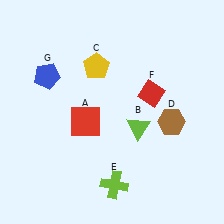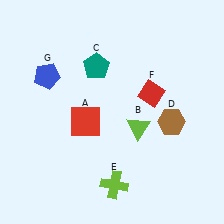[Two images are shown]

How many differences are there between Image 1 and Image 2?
There is 1 difference between the two images.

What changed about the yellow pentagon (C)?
In Image 1, C is yellow. In Image 2, it changed to teal.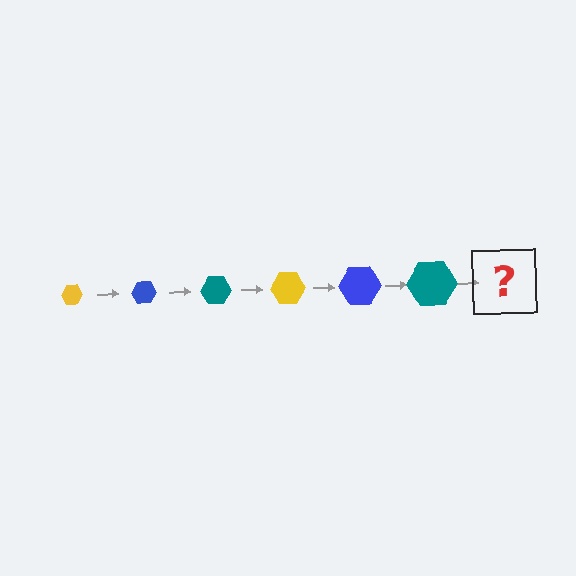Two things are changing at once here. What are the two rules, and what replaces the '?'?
The two rules are that the hexagon grows larger each step and the color cycles through yellow, blue, and teal. The '?' should be a yellow hexagon, larger than the previous one.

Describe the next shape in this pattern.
It should be a yellow hexagon, larger than the previous one.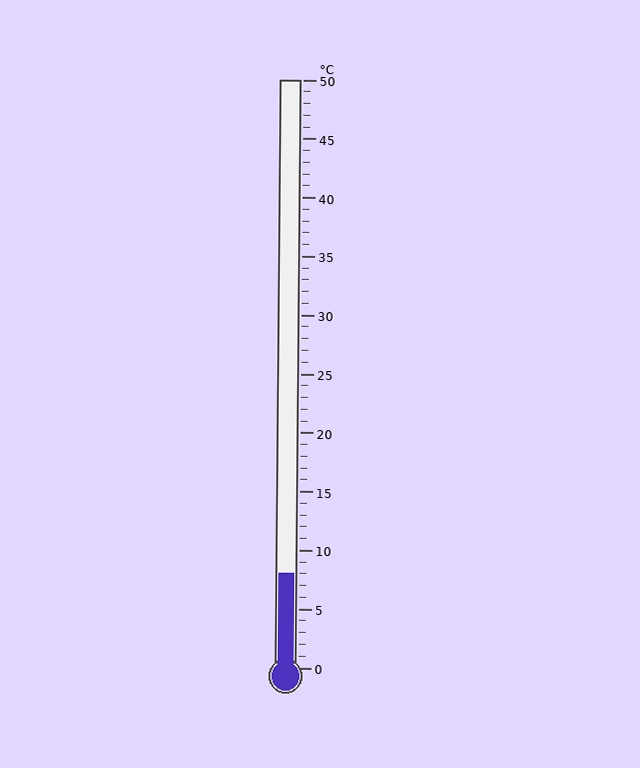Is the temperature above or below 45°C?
The temperature is below 45°C.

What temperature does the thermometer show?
The thermometer shows approximately 8°C.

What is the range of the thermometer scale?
The thermometer scale ranges from 0°C to 50°C.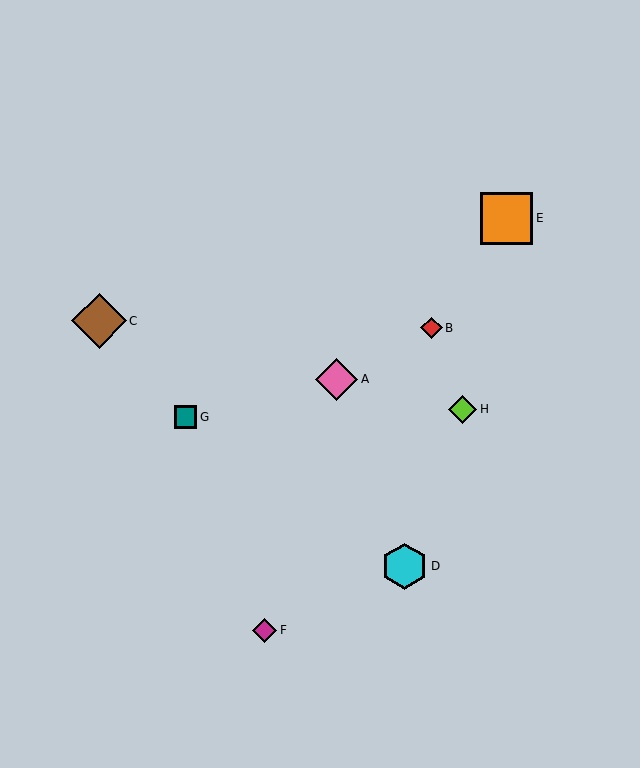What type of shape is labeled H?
Shape H is a lime diamond.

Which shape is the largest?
The brown diamond (labeled C) is the largest.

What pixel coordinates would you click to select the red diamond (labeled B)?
Click at (432, 328) to select the red diamond B.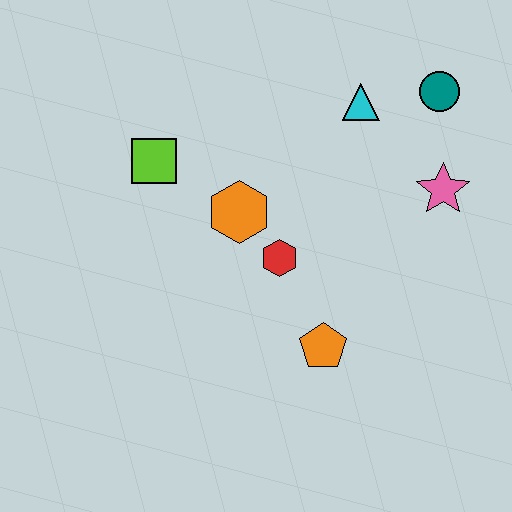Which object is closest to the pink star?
The teal circle is closest to the pink star.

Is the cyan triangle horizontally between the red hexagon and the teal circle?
Yes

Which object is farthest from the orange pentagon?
The teal circle is farthest from the orange pentagon.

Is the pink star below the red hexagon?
No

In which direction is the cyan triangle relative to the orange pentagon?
The cyan triangle is above the orange pentagon.